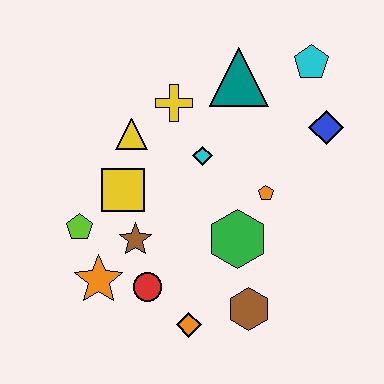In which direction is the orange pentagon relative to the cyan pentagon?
The orange pentagon is below the cyan pentagon.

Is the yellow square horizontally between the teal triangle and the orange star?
Yes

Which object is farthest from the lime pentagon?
The cyan pentagon is farthest from the lime pentagon.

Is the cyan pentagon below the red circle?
No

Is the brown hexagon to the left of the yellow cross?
No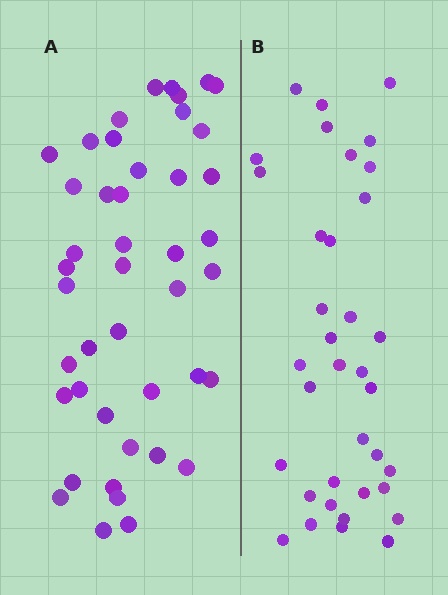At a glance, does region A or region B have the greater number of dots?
Region A (the left region) has more dots.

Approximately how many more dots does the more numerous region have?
Region A has roughly 8 or so more dots than region B.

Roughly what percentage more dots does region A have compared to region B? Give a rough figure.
About 20% more.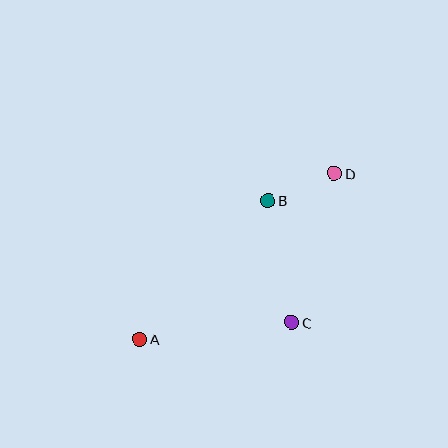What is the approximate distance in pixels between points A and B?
The distance between A and B is approximately 189 pixels.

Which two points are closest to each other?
Points B and D are closest to each other.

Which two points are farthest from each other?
Points A and D are farthest from each other.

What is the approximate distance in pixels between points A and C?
The distance between A and C is approximately 153 pixels.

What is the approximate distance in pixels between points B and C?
The distance between B and C is approximately 124 pixels.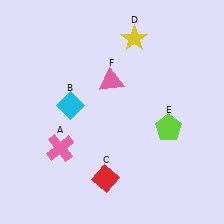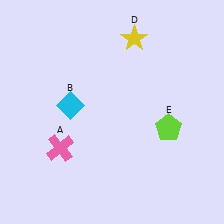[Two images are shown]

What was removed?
The red diamond (C), the pink triangle (F) were removed in Image 2.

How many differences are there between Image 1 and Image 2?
There are 2 differences between the two images.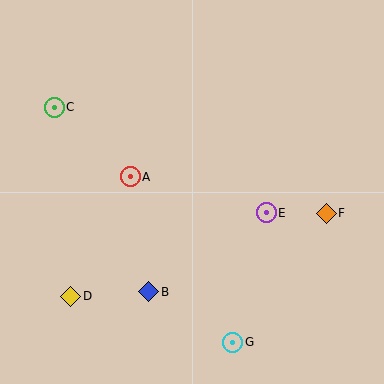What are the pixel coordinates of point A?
Point A is at (130, 177).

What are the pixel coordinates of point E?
Point E is at (266, 213).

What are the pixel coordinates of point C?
Point C is at (54, 107).